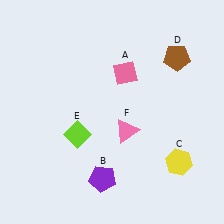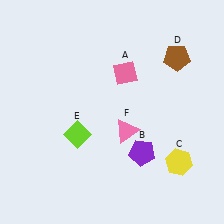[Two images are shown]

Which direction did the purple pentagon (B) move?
The purple pentagon (B) moved right.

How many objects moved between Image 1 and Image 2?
1 object moved between the two images.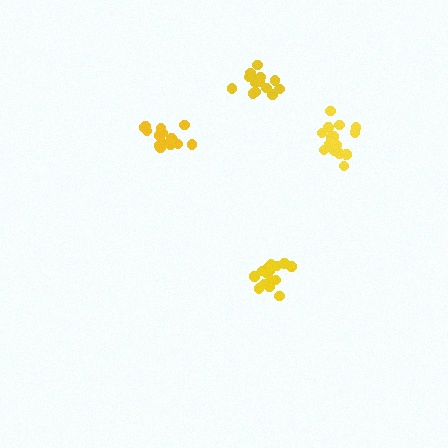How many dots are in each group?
Group 1: 17 dots, Group 2: 15 dots, Group 3: 15 dots, Group 4: 13 dots (60 total).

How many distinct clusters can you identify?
There are 4 distinct clusters.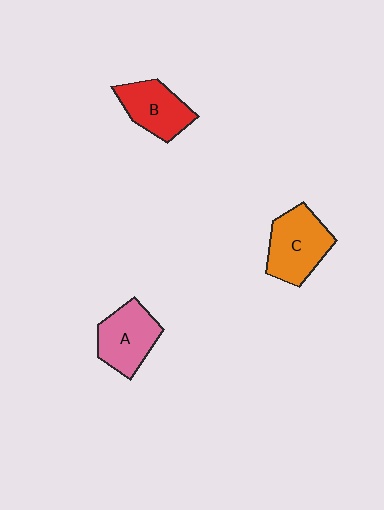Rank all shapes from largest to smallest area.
From largest to smallest: C (orange), A (pink), B (red).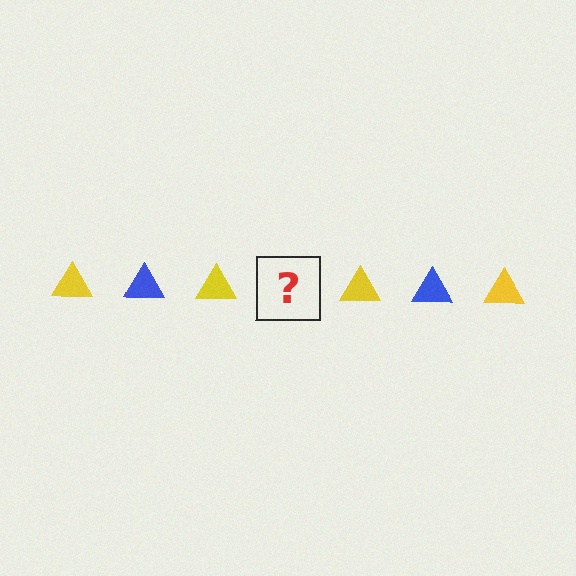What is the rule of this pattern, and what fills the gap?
The rule is that the pattern cycles through yellow, blue triangles. The gap should be filled with a blue triangle.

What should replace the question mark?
The question mark should be replaced with a blue triangle.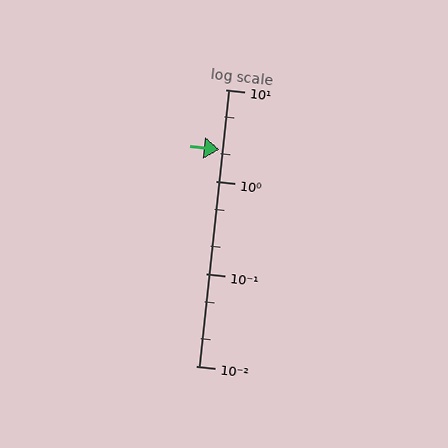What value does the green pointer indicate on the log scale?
The pointer indicates approximately 2.2.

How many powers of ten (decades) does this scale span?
The scale spans 3 decades, from 0.01 to 10.